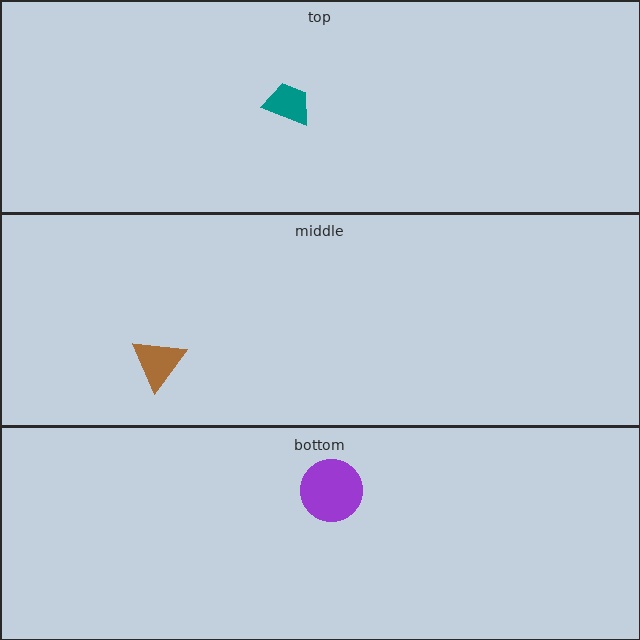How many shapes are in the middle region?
1.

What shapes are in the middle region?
The brown triangle.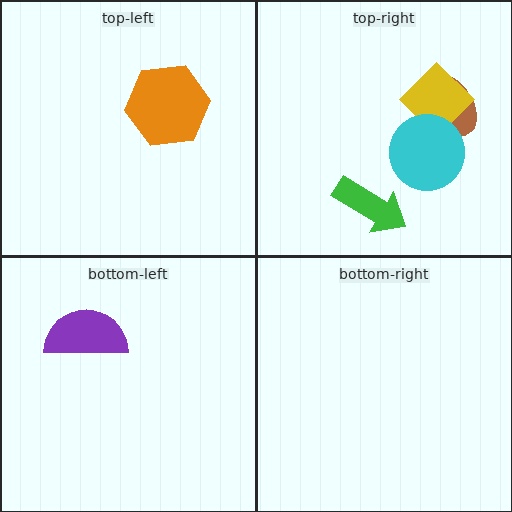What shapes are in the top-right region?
The green arrow, the brown ellipse, the yellow diamond, the cyan circle.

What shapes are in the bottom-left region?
The purple semicircle.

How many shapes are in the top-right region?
4.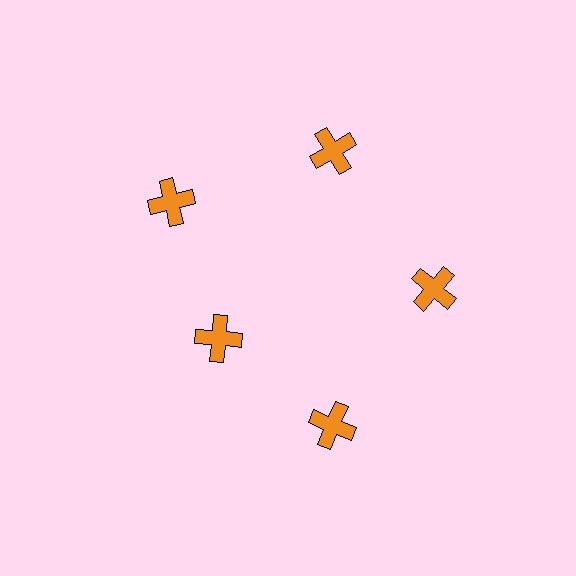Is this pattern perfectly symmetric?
No. The 5 orange crosses are arranged in a ring, but one element near the 8 o'clock position is pulled inward toward the center, breaking the 5-fold rotational symmetry.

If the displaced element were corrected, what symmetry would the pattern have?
It would have 5-fold rotational symmetry — the pattern would map onto itself every 72 degrees.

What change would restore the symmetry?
The symmetry would be restored by moving it outward, back onto the ring so that all 5 crosses sit at equal angles and equal distance from the center.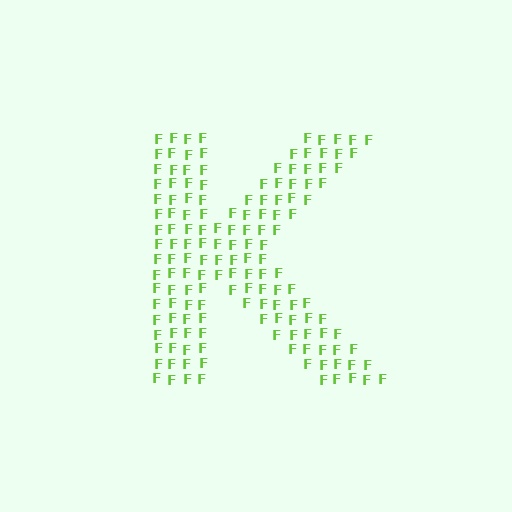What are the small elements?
The small elements are letter F's.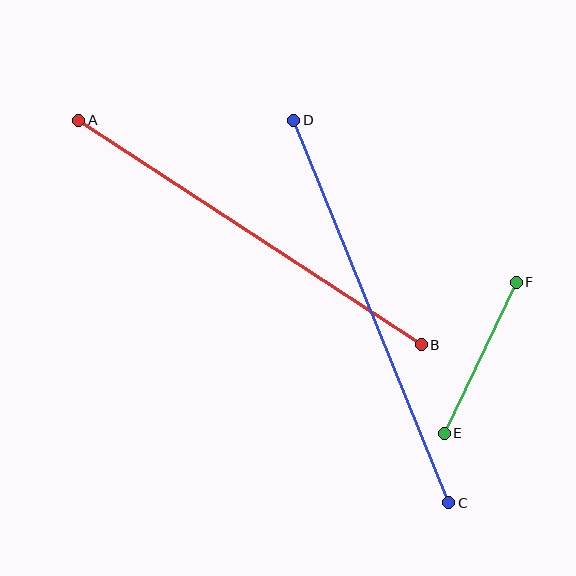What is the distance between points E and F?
The distance is approximately 167 pixels.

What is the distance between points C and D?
The distance is approximately 413 pixels.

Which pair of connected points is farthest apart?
Points C and D are farthest apart.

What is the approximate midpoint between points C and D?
The midpoint is at approximately (371, 311) pixels.